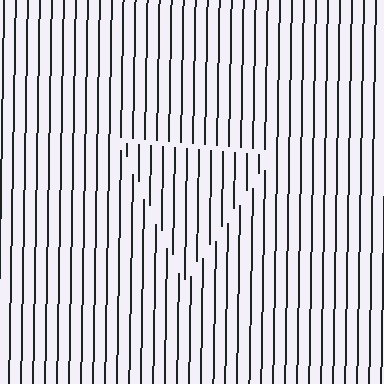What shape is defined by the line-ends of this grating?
An illusory triangle. The interior of the shape contains the same grating, shifted by half a period — the contour is defined by the phase discontinuity where line-ends from the inner and outer gratings abut.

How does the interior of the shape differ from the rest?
The interior of the shape contains the same grating, shifted by half a period — the contour is defined by the phase discontinuity where line-ends from the inner and outer gratings abut.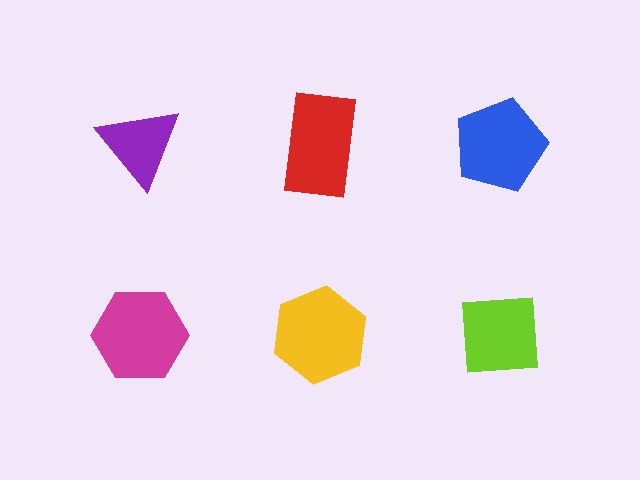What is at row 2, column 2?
A yellow hexagon.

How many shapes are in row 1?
3 shapes.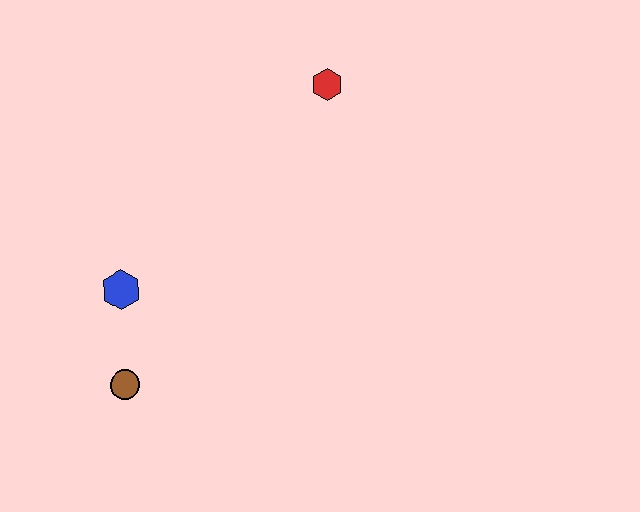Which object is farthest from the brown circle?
The red hexagon is farthest from the brown circle.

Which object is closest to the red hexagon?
The blue hexagon is closest to the red hexagon.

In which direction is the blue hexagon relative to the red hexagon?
The blue hexagon is to the left of the red hexagon.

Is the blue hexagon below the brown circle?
No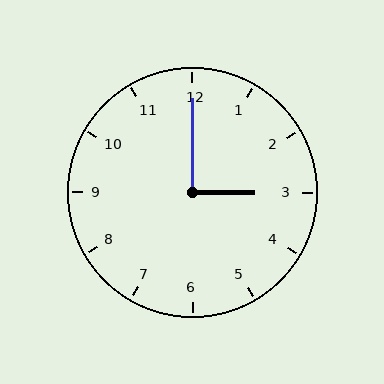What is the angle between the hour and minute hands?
Approximately 90 degrees.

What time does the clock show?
3:00.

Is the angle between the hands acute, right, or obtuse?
It is right.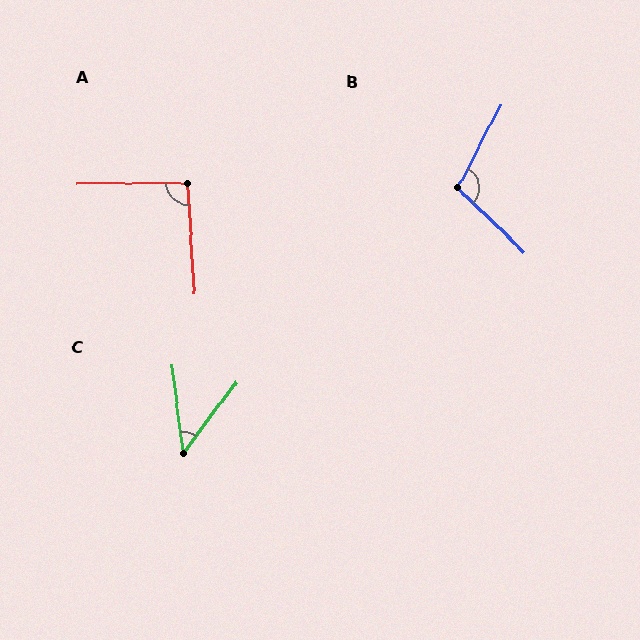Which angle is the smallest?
C, at approximately 44 degrees.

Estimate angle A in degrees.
Approximately 93 degrees.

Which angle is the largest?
B, at approximately 107 degrees.